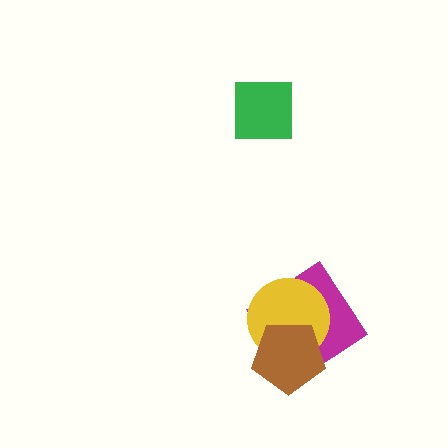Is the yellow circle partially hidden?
Yes, it is partially covered by another shape.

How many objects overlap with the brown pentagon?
2 objects overlap with the brown pentagon.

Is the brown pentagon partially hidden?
No, no other shape covers it.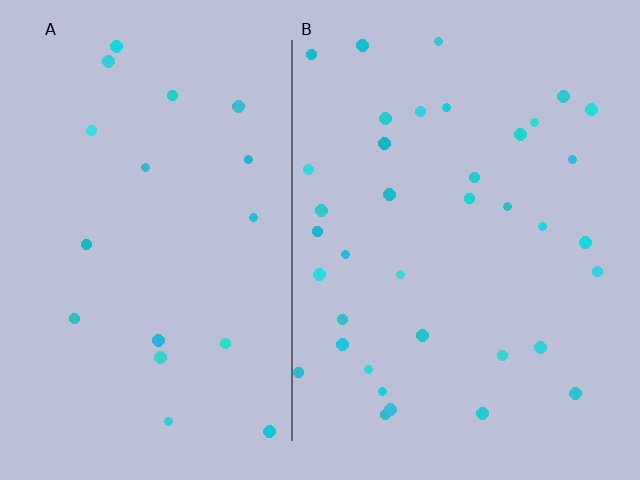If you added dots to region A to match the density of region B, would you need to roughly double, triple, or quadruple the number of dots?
Approximately double.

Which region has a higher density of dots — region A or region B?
B (the right).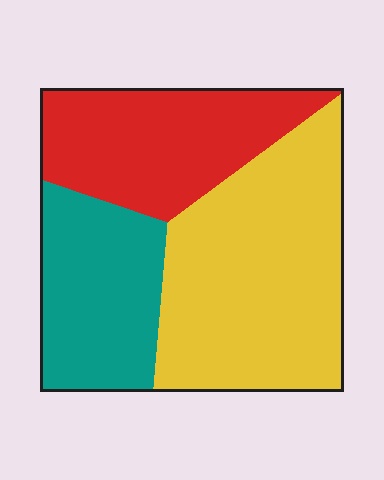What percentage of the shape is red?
Red takes up between a sixth and a third of the shape.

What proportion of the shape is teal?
Teal takes up about one quarter (1/4) of the shape.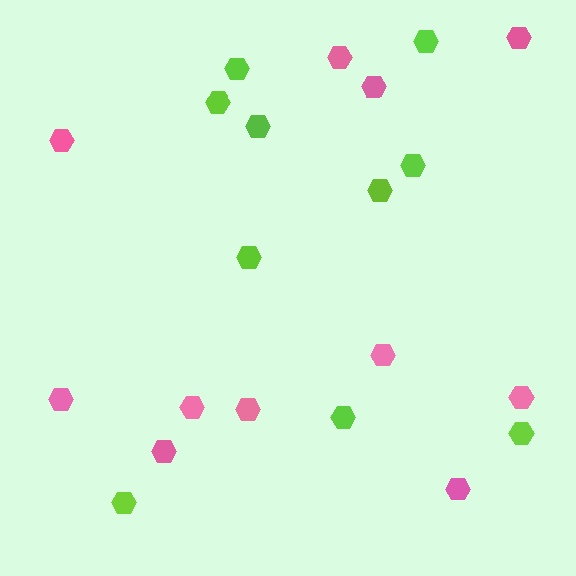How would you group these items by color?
There are 2 groups: one group of pink hexagons (11) and one group of lime hexagons (10).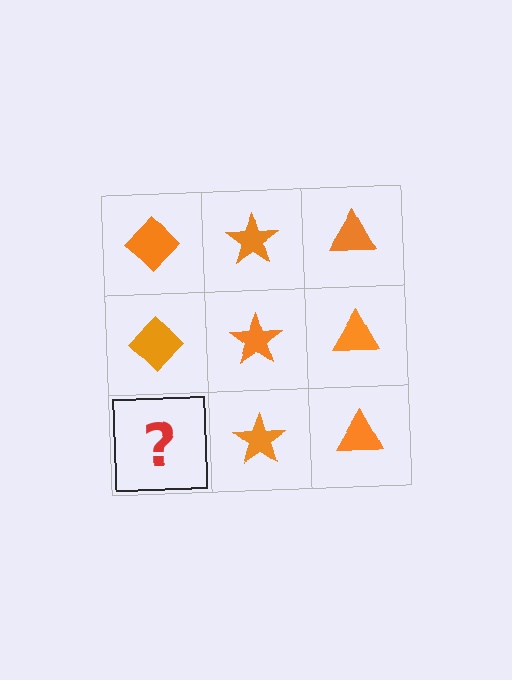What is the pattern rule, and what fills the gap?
The rule is that each column has a consistent shape. The gap should be filled with an orange diamond.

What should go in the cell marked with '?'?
The missing cell should contain an orange diamond.